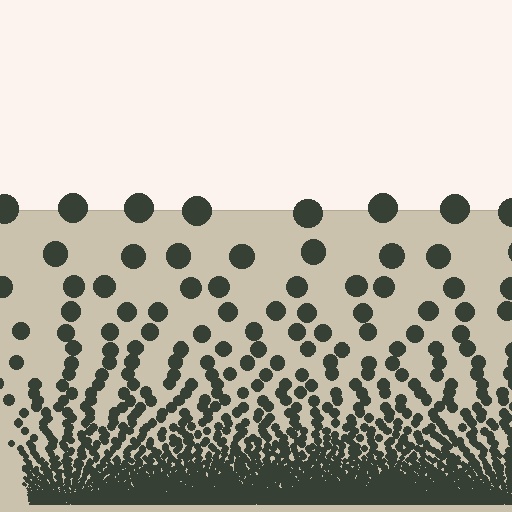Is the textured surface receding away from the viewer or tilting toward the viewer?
The surface appears to tilt toward the viewer. Texture elements get larger and sparser toward the top.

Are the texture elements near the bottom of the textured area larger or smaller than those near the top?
Smaller. The gradient is inverted — elements near the bottom are smaller and denser.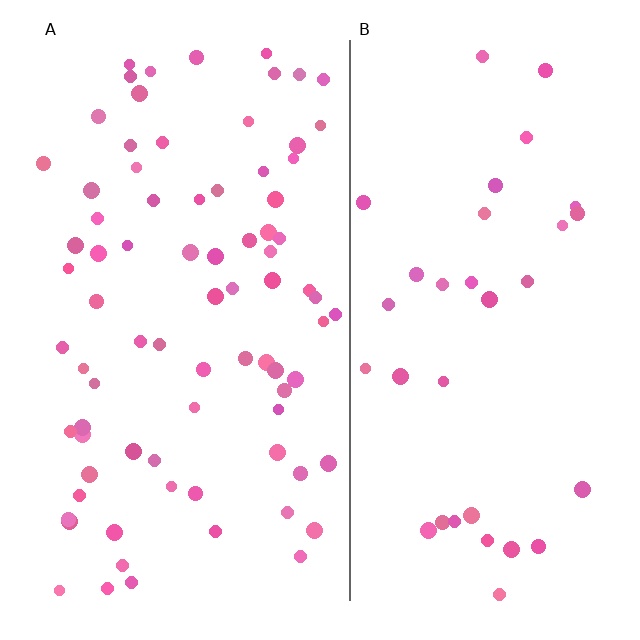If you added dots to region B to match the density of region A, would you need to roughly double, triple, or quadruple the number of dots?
Approximately double.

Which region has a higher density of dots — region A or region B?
A (the left).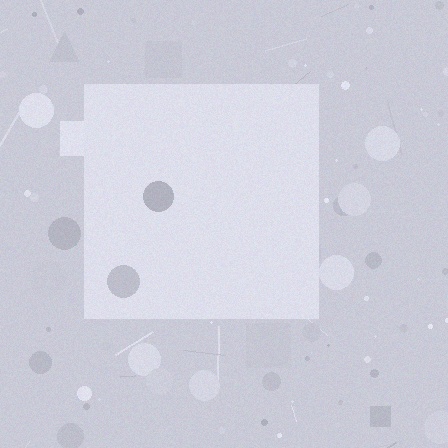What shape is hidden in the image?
A square is hidden in the image.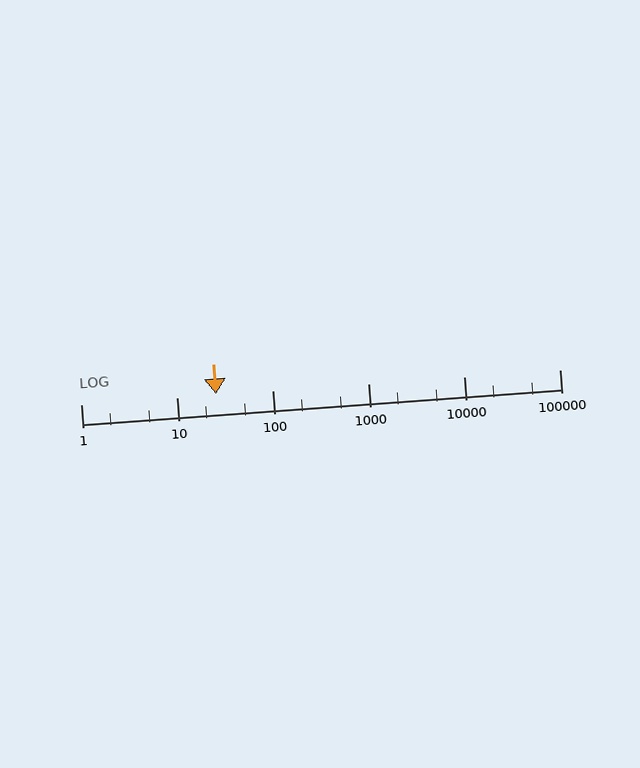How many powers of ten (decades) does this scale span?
The scale spans 5 decades, from 1 to 100000.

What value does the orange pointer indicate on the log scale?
The pointer indicates approximately 26.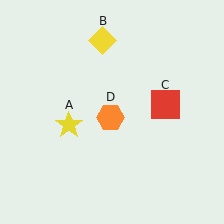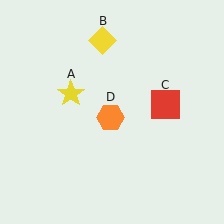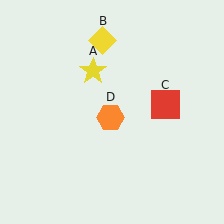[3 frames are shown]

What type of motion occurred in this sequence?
The yellow star (object A) rotated clockwise around the center of the scene.